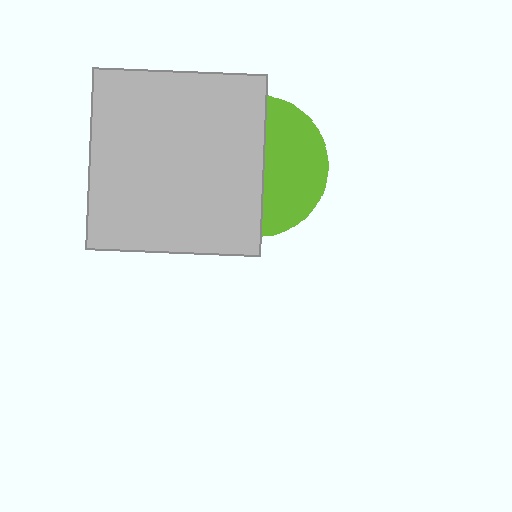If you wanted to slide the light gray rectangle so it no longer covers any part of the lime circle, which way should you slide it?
Slide it left — that is the most direct way to separate the two shapes.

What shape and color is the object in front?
The object in front is a light gray rectangle.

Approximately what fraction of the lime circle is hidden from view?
Roughly 57% of the lime circle is hidden behind the light gray rectangle.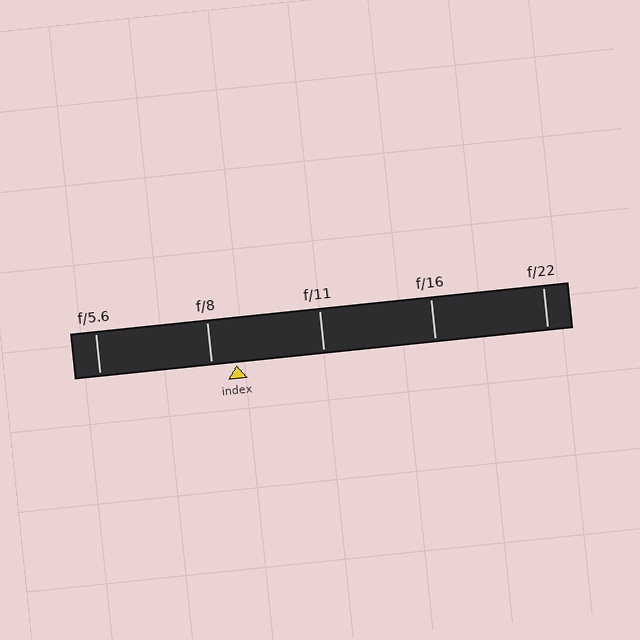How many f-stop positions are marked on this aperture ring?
There are 5 f-stop positions marked.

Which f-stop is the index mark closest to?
The index mark is closest to f/8.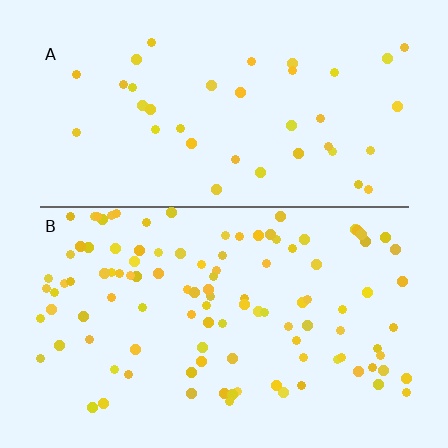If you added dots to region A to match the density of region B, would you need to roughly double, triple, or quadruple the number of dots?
Approximately triple.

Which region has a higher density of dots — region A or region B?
B (the bottom).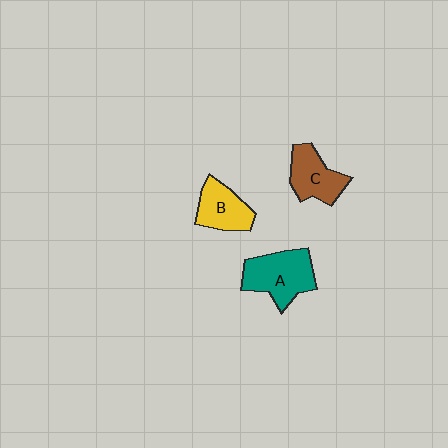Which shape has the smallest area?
Shape B (yellow).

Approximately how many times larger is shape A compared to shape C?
Approximately 1.3 times.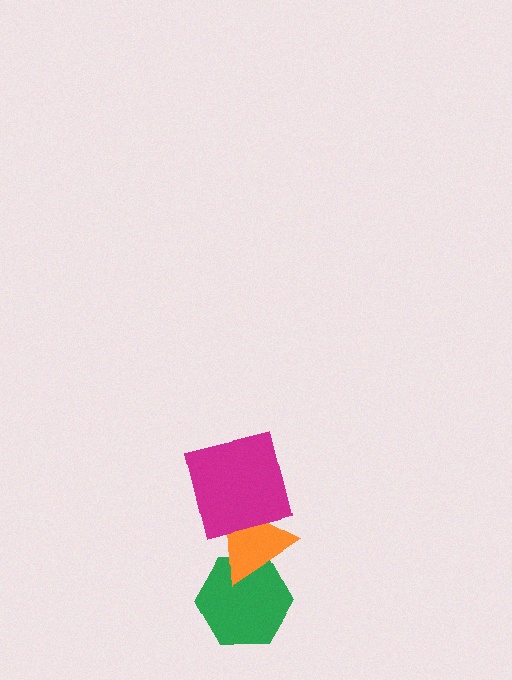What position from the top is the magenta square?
The magenta square is 1st from the top.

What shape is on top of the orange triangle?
The magenta square is on top of the orange triangle.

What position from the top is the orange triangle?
The orange triangle is 2nd from the top.